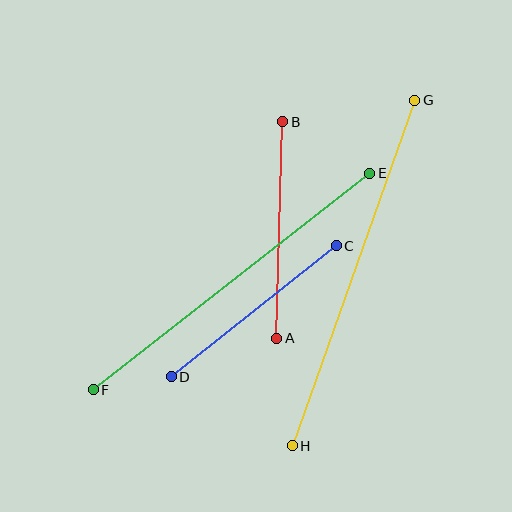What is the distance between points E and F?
The distance is approximately 351 pixels.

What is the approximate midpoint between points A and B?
The midpoint is at approximately (280, 230) pixels.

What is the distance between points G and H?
The distance is approximately 367 pixels.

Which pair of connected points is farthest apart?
Points G and H are farthest apart.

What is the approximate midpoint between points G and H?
The midpoint is at approximately (354, 273) pixels.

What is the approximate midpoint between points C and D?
The midpoint is at approximately (254, 311) pixels.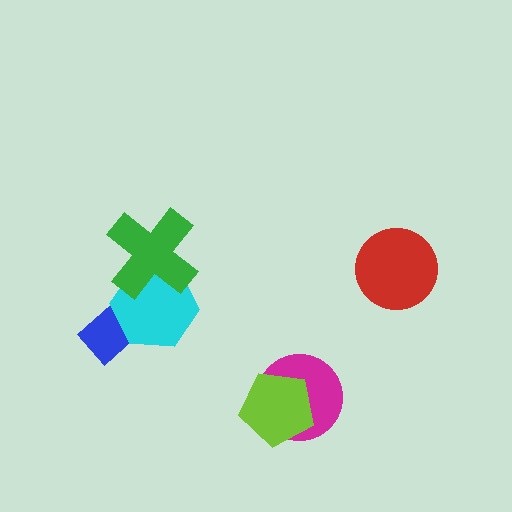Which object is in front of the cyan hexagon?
The green cross is in front of the cyan hexagon.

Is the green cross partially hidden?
No, no other shape covers it.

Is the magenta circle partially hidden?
Yes, it is partially covered by another shape.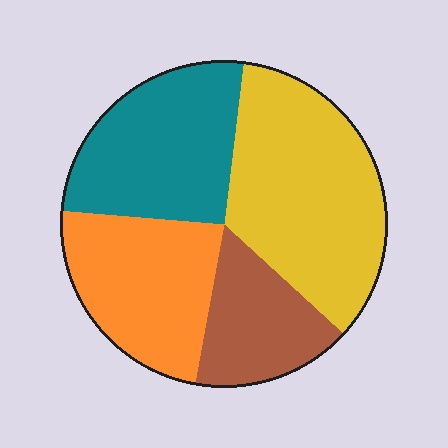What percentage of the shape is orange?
Orange covers roughly 25% of the shape.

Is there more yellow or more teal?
Yellow.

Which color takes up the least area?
Brown, at roughly 15%.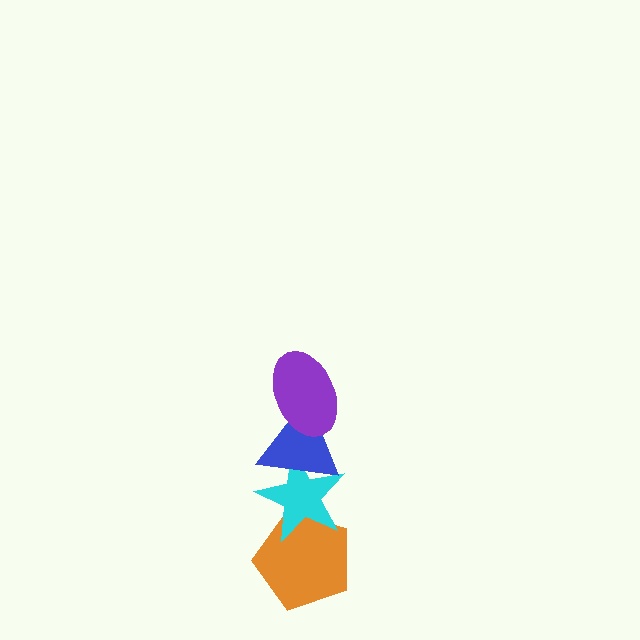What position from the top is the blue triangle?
The blue triangle is 2nd from the top.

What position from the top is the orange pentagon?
The orange pentagon is 4th from the top.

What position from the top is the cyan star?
The cyan star is 3rd from the top.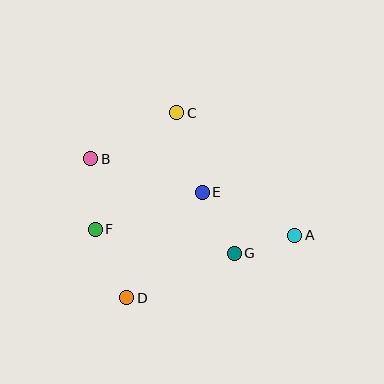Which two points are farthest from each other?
Points A and B are farthest from each other.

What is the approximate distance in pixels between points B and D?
The distance between B and D is approximately 144 pixels.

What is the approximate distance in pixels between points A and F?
The distance between A and F is approximately 199 pixels.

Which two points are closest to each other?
Points A and G are closest to each other.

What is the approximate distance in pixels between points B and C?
The distance between B and C is approximately 97 pixels.